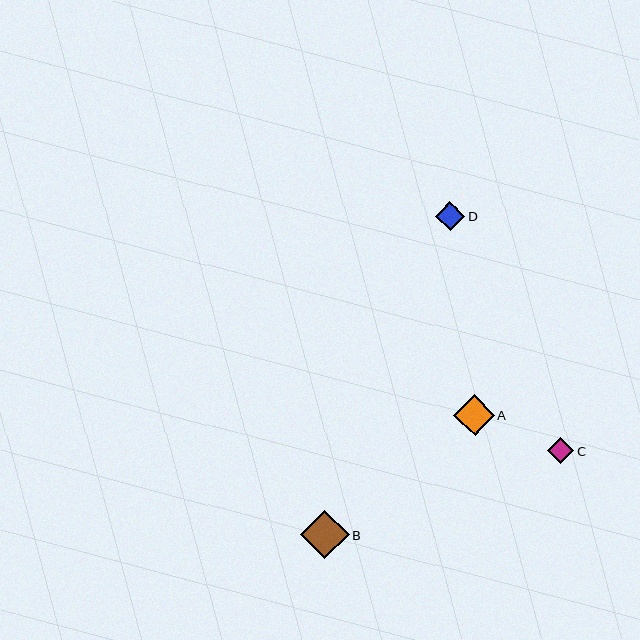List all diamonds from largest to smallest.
From largest to smallest: B, A, D, C.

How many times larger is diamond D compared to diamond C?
Diamond D is approximately 1.1 times the size of diamond C.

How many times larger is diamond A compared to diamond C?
Diamond A is approximately 1.6 times the size of diamond C.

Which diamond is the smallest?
Diamond C is the smallest with a size of approximately 26 pixels.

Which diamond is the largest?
Diamond B is the largest with a size of approximately 48 pixels.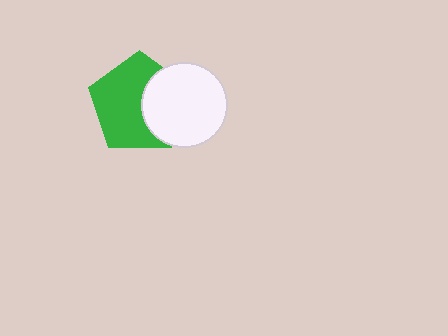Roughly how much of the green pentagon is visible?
About half of it is visible (roughly 64%).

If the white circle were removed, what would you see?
You would see the complete green pentagon.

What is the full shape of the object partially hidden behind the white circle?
The partially hidden object is a green pentagon.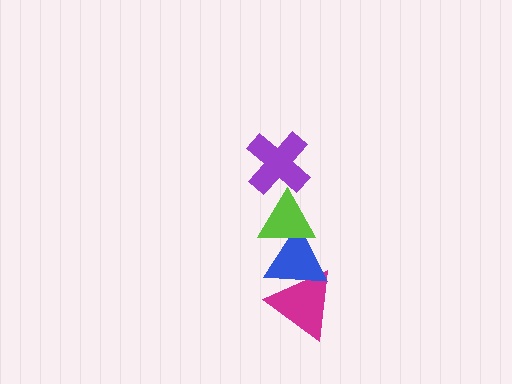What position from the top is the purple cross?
The purple cross is 1st from the top.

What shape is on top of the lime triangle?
The purple cross is on top of the lime triangle.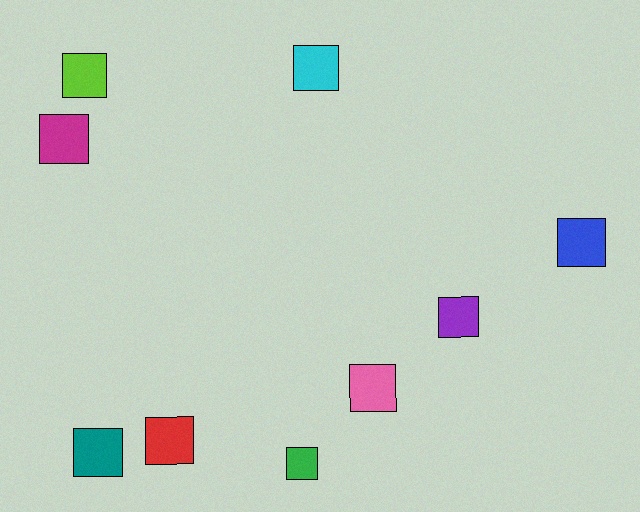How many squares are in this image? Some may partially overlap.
There are 9 squares.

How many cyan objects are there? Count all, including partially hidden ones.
There is 1 cyan object.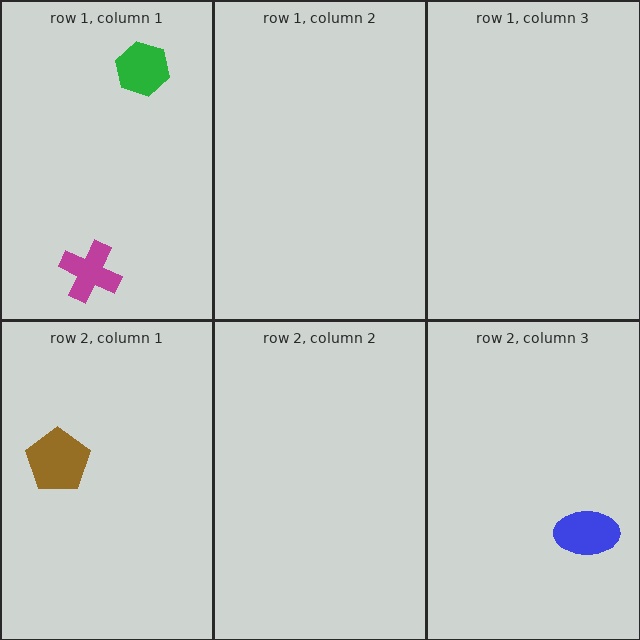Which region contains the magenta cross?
The row 1, column 1 region.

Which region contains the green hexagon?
The row 1, column 1 region.